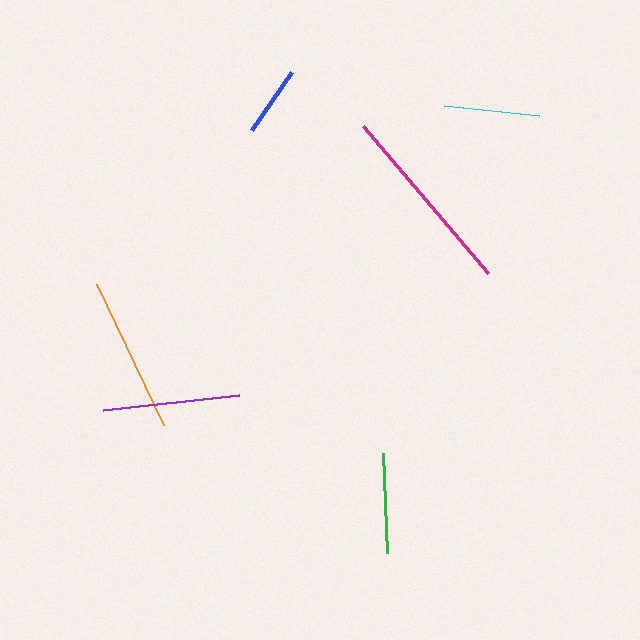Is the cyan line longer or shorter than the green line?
The green line is longer than the cyan line.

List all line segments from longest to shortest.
From longest to shortest: magenta, orange, purple, green, cyan, blue.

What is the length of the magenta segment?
The magenta segment is approximately 193 pixels long.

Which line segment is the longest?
The magenta line is the longest at approximately 193 pixels.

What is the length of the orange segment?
The orange segment is approximately 156 pixels long.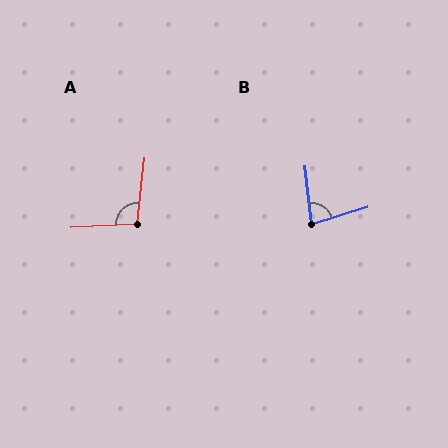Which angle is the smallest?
B, at approximately 80 degrees.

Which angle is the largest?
A, at approximately 100 degrees.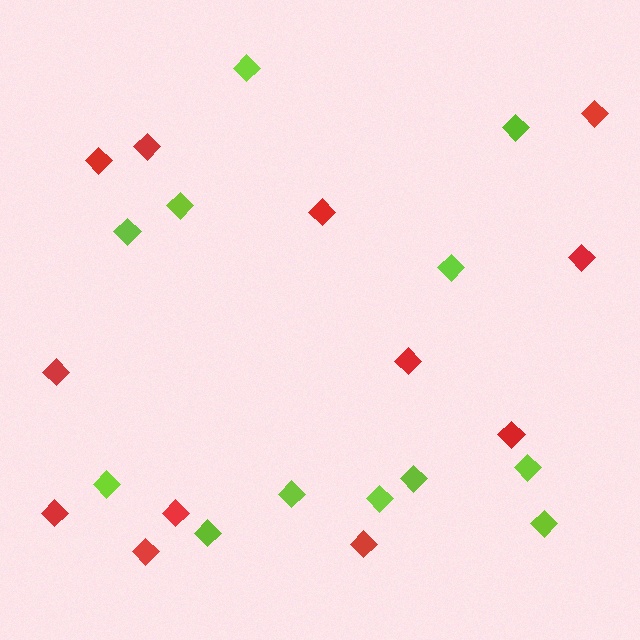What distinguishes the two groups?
There are 2 groups: one group of red diamonds (12) and one group of lime diamonds (12).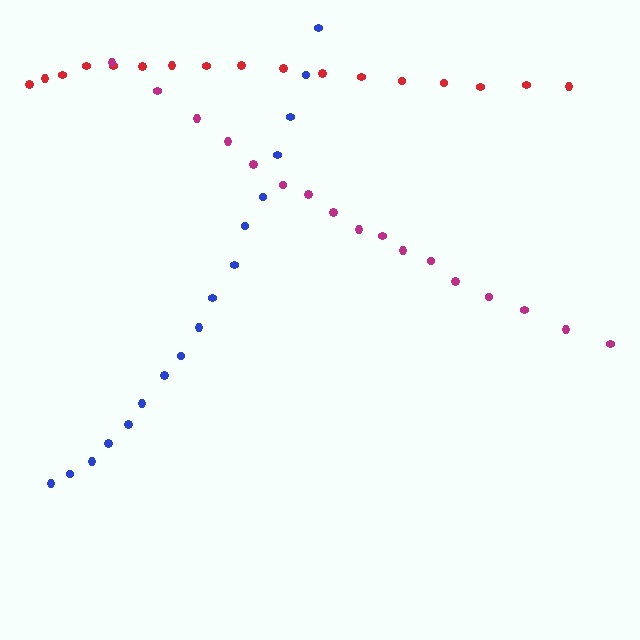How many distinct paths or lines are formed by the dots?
There are 3 distinct paths.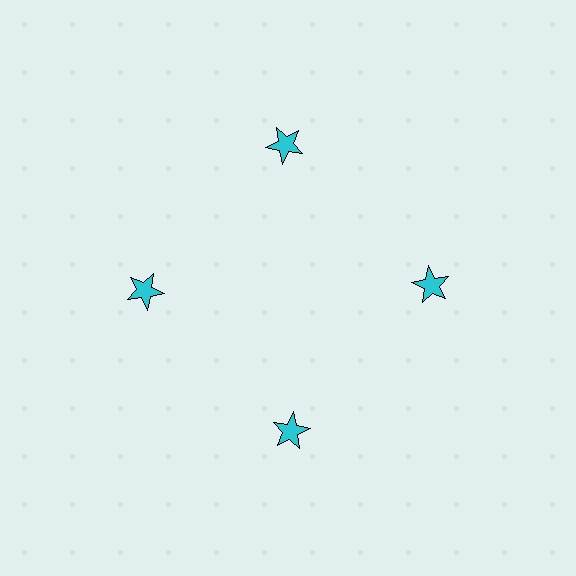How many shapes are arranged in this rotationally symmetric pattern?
There are 4 shapes, arranged in 4 groups of 1.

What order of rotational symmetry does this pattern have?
This pattern has 4-fold rotational symmetry.